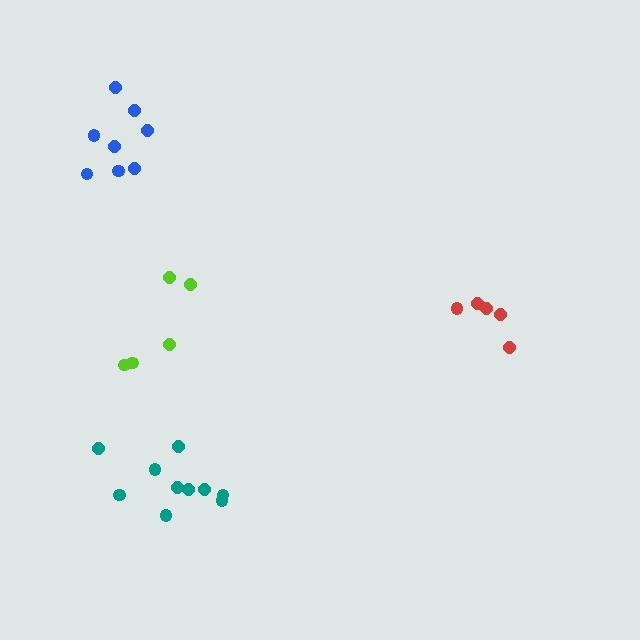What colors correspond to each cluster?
The clusters are colored: teal, blue, lime, red.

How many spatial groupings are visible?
There are 4 spatial groupings.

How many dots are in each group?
Group 1: 10 dots, Group 2: 8 dots, Group 3: 5 dots, Group 4: 5 dots (28 total).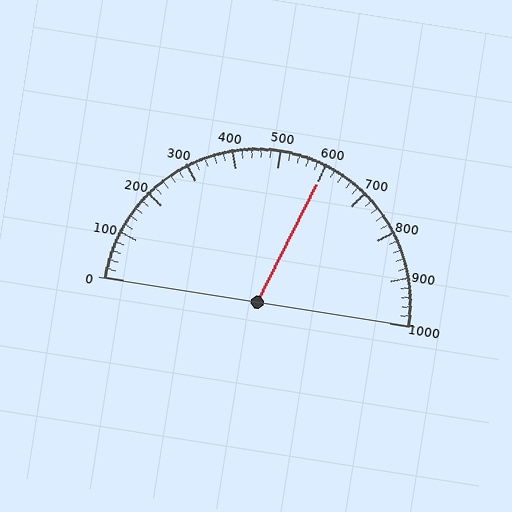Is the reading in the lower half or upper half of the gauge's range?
The reading is in the upper half of the range (0 to 1000).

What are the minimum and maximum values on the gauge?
The gauge ranges from 0 to 1000.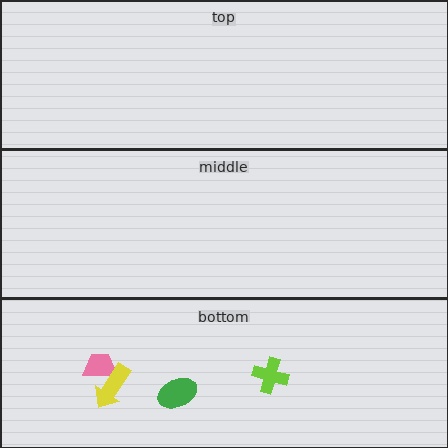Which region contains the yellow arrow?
The bottom region.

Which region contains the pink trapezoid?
The bottom region.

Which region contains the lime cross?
The bottom region.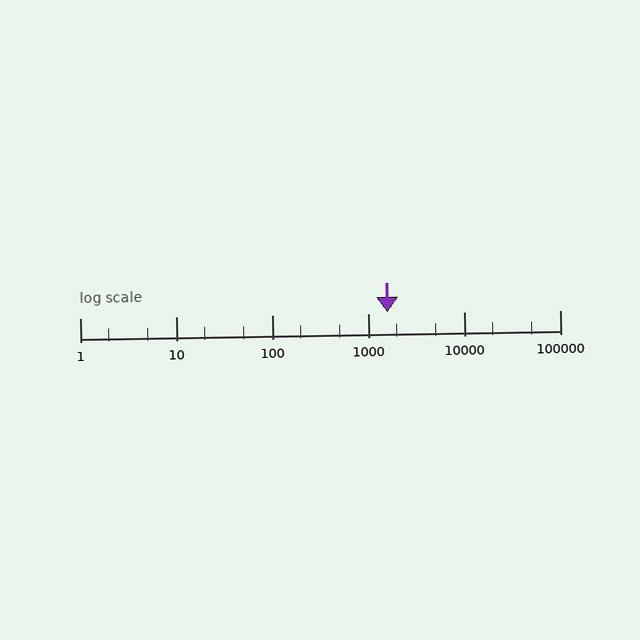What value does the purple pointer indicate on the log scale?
The pointer indicates approximately 1600.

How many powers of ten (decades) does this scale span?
The scale spans 5 decades, from 1 to 100000.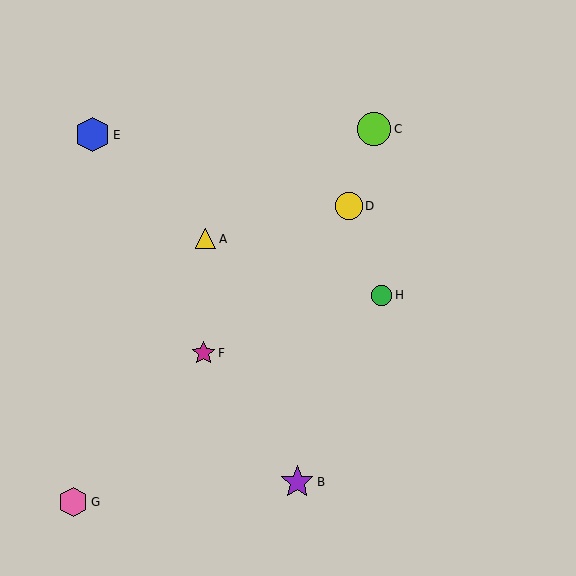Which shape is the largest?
The blue hexagon (labeled E) is the largest.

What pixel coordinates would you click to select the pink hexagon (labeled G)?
Click at (73, 502) to select the pink hexagon G.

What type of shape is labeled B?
Shape B is a purple star.